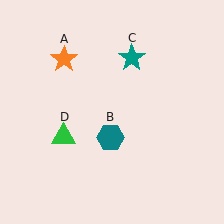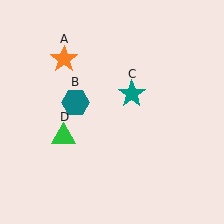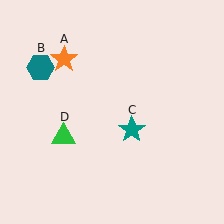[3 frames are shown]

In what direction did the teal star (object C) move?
The teal star (object C) moved down.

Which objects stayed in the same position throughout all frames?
Orange star (object A) and green triangle (object D) remained stationary.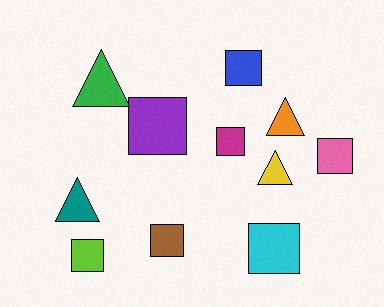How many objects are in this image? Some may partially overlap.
There are 11 objects.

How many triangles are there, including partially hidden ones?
There are 4 triangles.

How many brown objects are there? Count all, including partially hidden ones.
There is 1 brown object.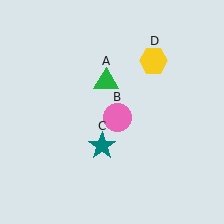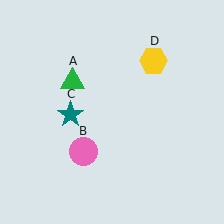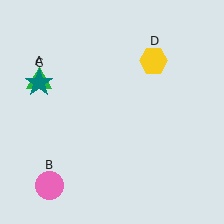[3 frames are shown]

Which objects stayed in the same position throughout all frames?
Yellow hexagon (object D) remained stationary.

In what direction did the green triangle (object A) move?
The green triangle (object A) moved left.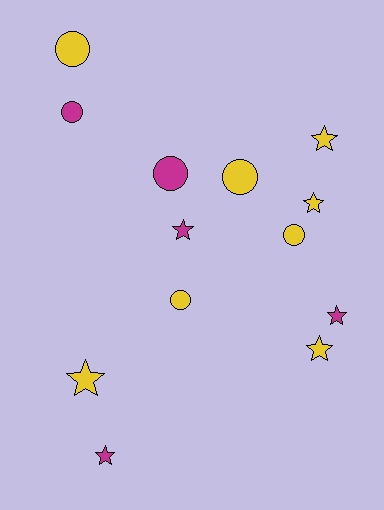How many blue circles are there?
There are no blue circles.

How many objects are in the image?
There are 13 objects.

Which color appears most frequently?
Yellow, with 8 objects.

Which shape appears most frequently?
Star, with 7 objects.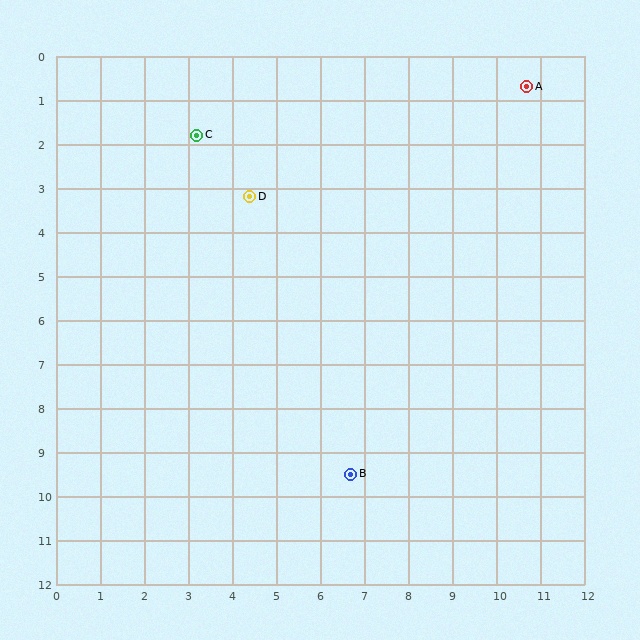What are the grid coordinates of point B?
Point B is at approximately (6.7, 9.5).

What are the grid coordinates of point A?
Point A is at approximately (10.7, 0.7).